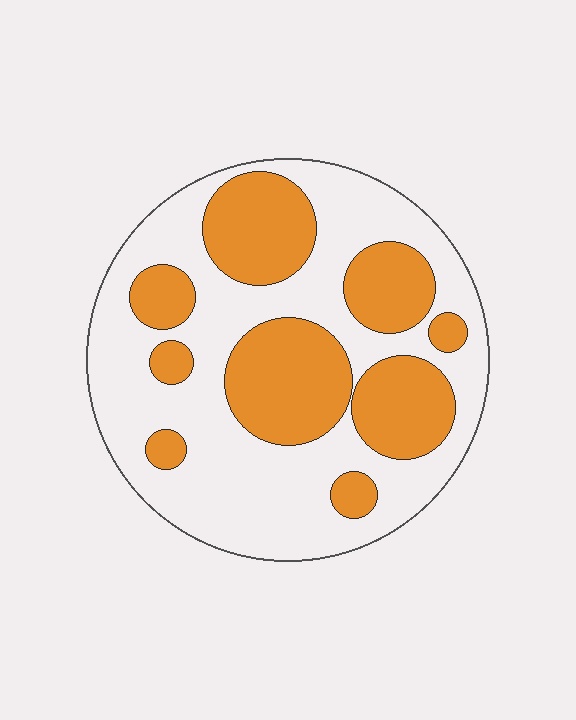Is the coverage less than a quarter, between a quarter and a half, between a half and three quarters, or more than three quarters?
Between a quarter and a half.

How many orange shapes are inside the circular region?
9.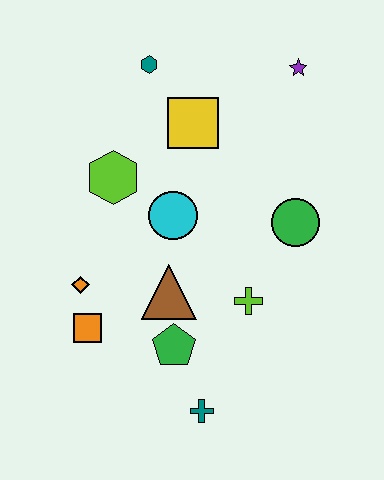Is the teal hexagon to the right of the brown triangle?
No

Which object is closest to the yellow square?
The teal hexagon is closest to the yellow square.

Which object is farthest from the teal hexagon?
The teal cross is farthest from the teal hexagon.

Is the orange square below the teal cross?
No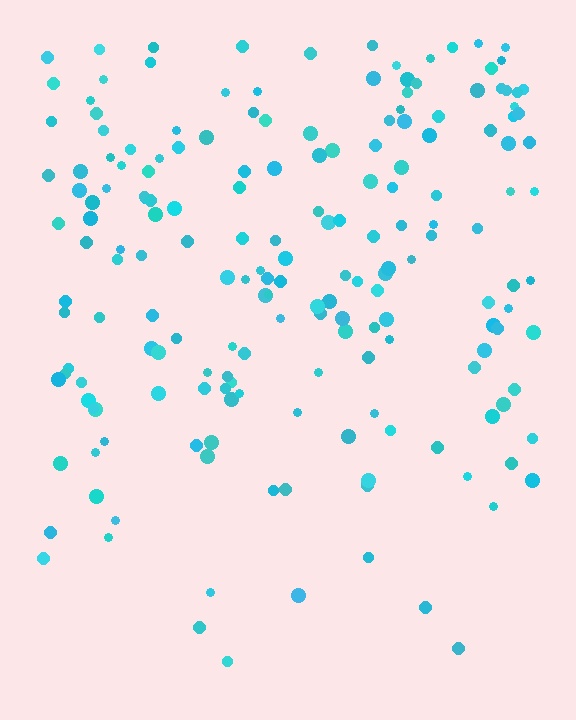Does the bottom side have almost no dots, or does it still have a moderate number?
Still a moderate number, just noticeably fewer than the top.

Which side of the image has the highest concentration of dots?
The top.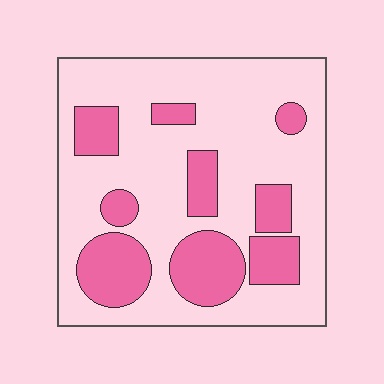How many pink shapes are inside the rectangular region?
9.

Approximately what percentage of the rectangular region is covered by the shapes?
Approximately 30%.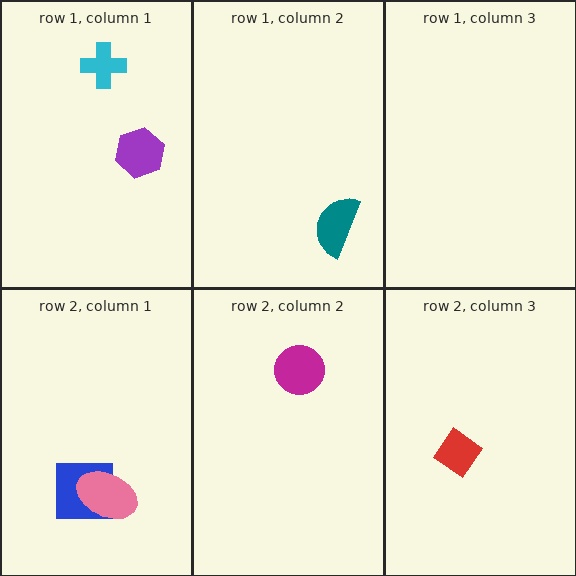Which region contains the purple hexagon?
The row 1, column 1 region.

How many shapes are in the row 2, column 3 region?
1.